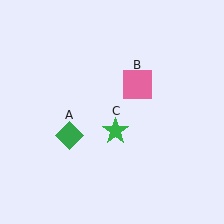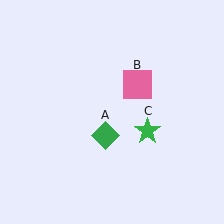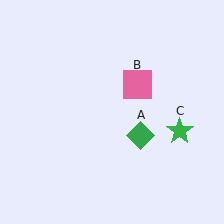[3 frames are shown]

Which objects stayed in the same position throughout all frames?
Pink square (object B) remained stationary.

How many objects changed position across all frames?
2 objects changed position: green diamond (object A), green star (object C).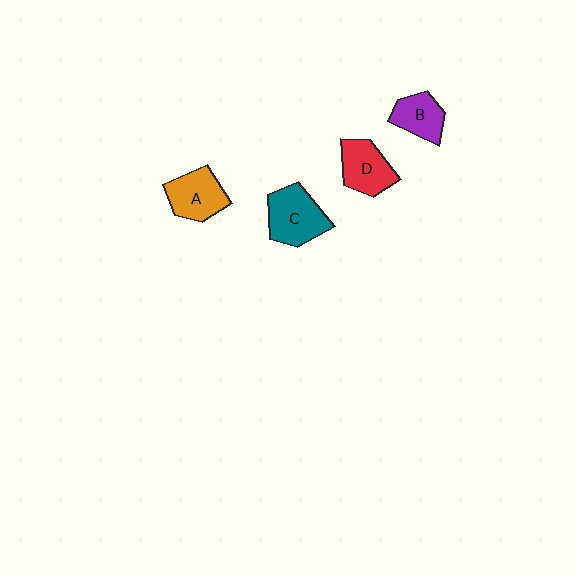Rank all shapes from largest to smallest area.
From largest to smallest: C (teal), A (orange), D (red), B (purple).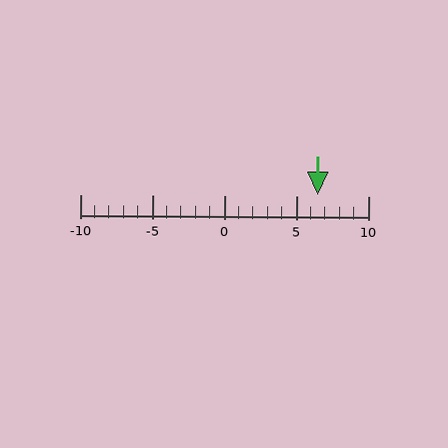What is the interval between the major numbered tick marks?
The major tick marks are spaced 5 units apart.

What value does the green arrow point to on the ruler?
The green arrow points to approximately 6.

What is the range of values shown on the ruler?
The ruler shows values from -10 to 10.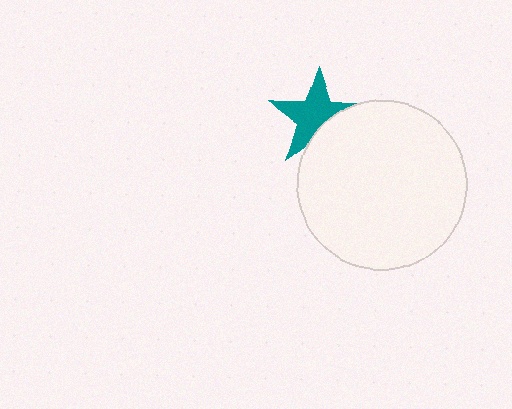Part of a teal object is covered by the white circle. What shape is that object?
It is a star.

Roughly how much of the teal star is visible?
Most of it is visible (roughly 68%).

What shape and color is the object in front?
The object in front is a white circle.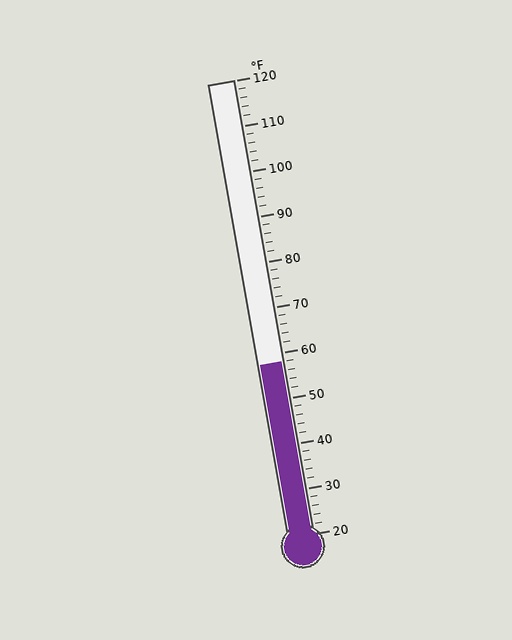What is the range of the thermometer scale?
The thermometer scale ranges from 20°F to 120°F.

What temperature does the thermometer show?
The thermometer shows approximately 58°F.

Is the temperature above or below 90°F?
The temperature is below 90°F.